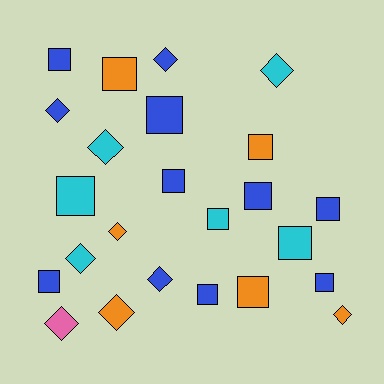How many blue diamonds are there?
There are 3 blue diamonds.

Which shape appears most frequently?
Square, with 14 objects.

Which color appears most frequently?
Blue, with 11 objects.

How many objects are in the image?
There are 24 objects.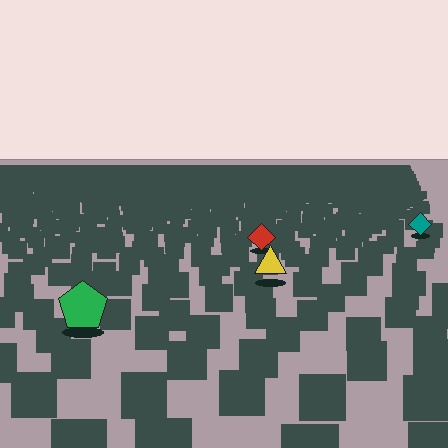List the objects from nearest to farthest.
From nearest to farthest: the green pentagon, the yellow triangle, the red diamond, the teal diamond.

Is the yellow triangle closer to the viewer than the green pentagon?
No. The green pentagon is closer — you can tell from the texture gradient: the ground texture is coarser near it.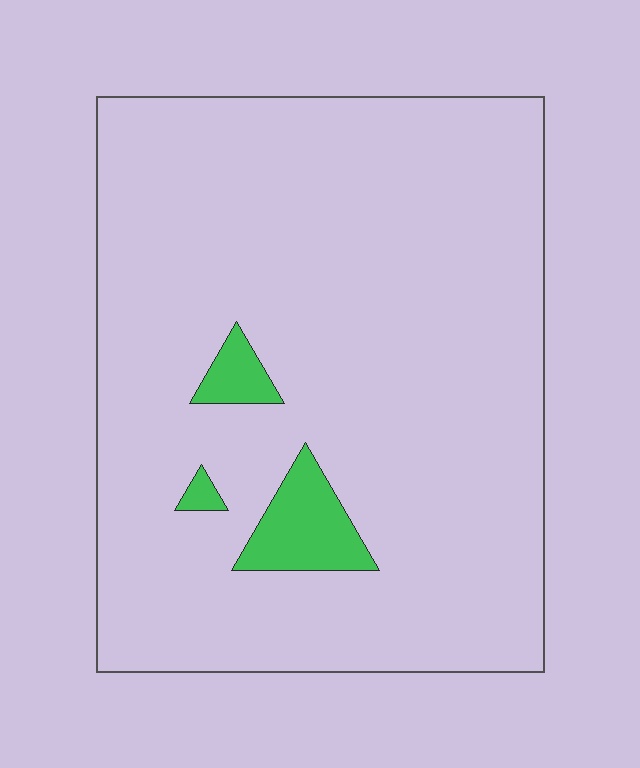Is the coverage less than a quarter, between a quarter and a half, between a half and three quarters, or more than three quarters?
Less than a quarter.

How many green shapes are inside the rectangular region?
3.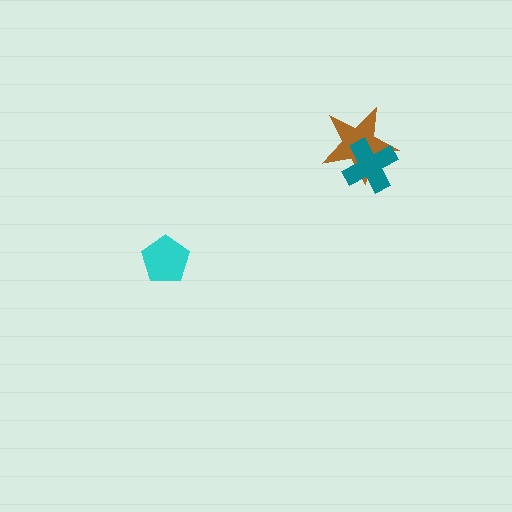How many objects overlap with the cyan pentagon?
0 objects overlap with the cyan pentagon.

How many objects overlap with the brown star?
1 object overlaps with the brown star.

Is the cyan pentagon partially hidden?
No, no other shape covers it.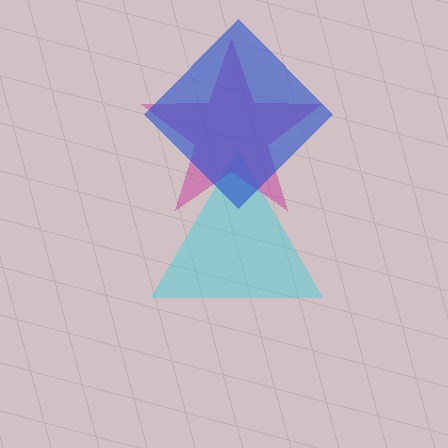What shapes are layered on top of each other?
The layered shapes are: a cyan triangle, a magenta star, a blue diamond.